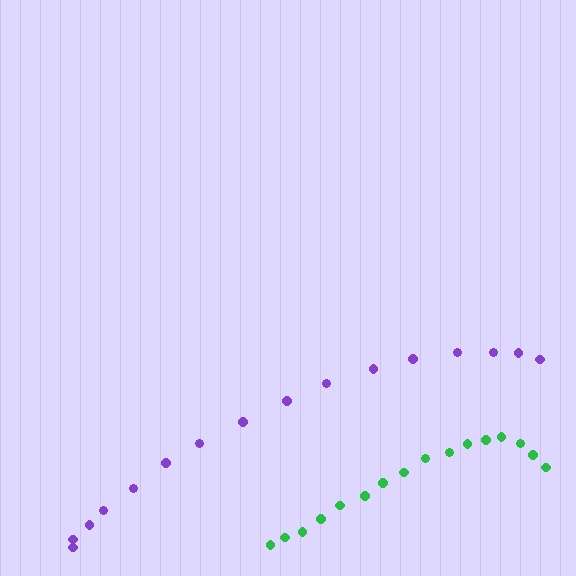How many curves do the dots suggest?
There are 2 distinct paths.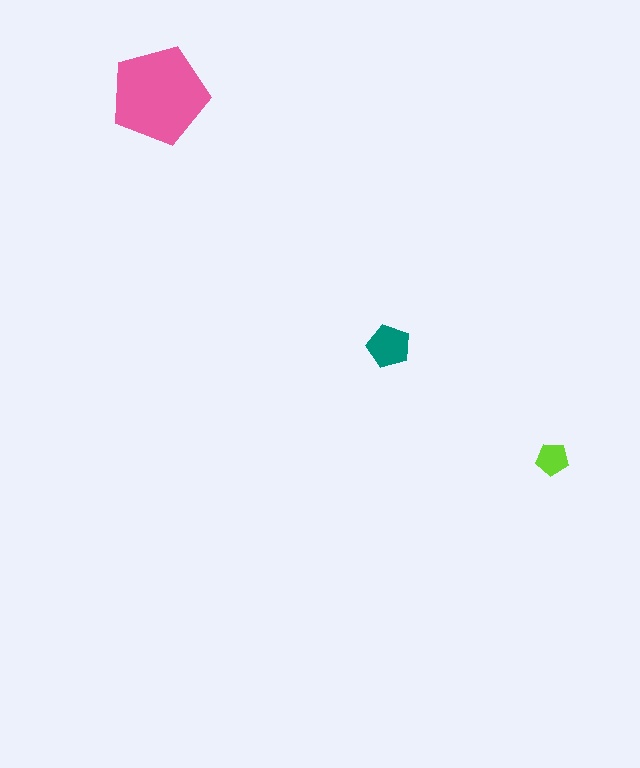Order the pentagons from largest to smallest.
the pink one, the teal one, the lime one.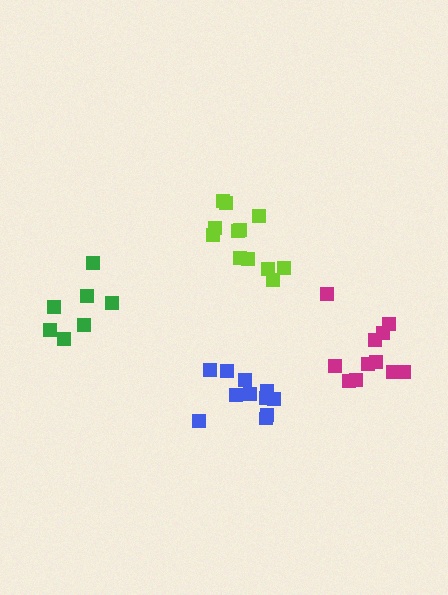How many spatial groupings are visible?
There are 4 spatial groupings.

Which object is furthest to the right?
The magenta cluster is rightmost.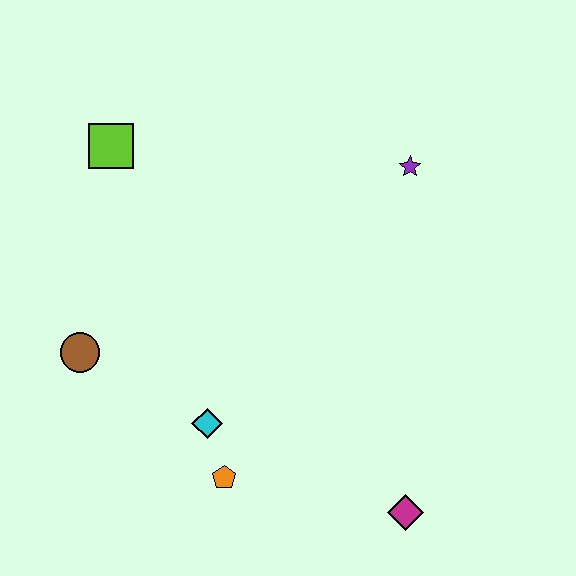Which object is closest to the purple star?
The lime square is closest to the purple star.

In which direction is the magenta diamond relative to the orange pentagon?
The magenta diamond is to the right of the orange pentagon.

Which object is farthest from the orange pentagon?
The purple star is farthest from the orange pentagon.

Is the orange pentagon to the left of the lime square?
No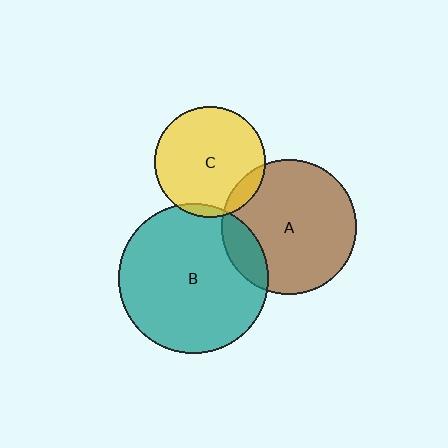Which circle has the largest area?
Circle B (teal).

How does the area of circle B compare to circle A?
Approximately 1.2 times.